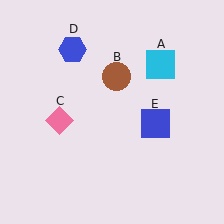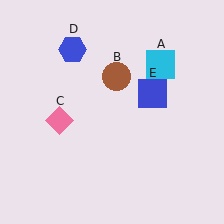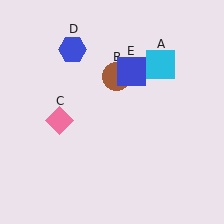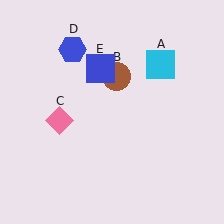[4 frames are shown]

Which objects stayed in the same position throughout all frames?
Cyan square (object A) and brown circle (object B) and pink diamond (object C) and blue hexagon (object D) remained stationary.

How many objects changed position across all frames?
1 object changed position: blue square (object E).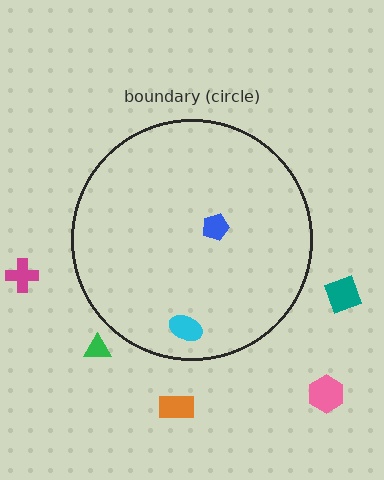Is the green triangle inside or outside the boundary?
Outside.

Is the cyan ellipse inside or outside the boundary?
Inside.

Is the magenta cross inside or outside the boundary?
Outside.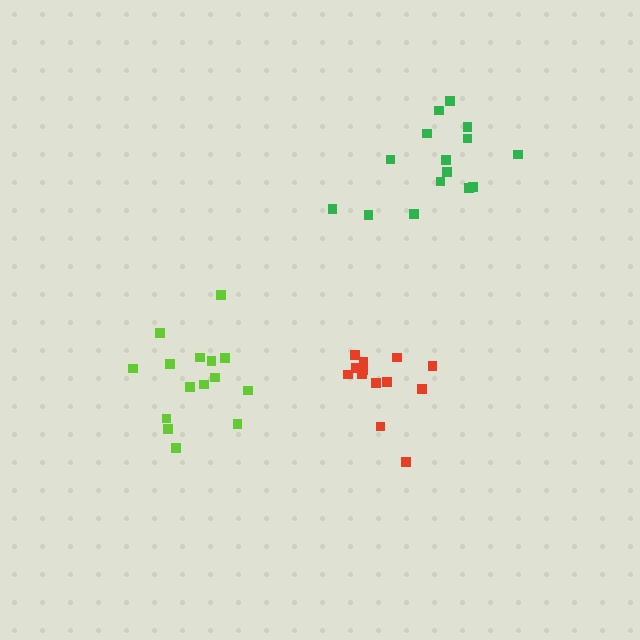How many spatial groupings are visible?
There are 3 spatial groupings.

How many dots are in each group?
Group 1: 13 dots, Group 2: 15 dots, Group 3: 15 dots (43 total).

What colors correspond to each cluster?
The clusters are colored: red, lime, green.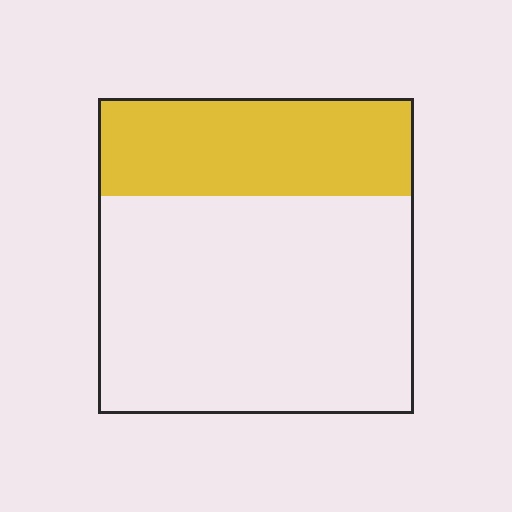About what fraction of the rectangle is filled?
About one third (1/3).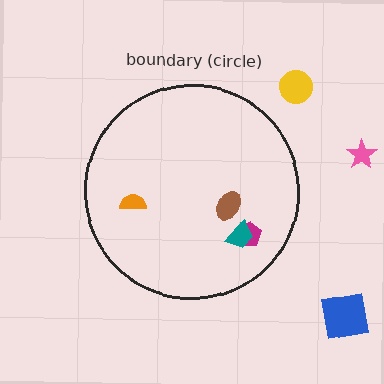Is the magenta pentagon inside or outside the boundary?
Inside.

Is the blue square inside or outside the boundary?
Outside.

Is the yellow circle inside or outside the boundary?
Outside.